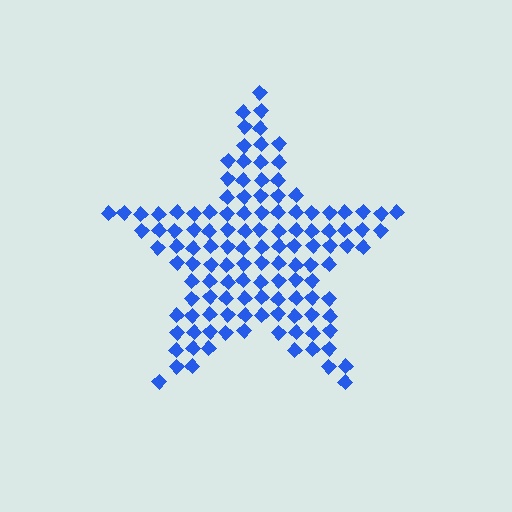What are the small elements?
The small elements are diamonds.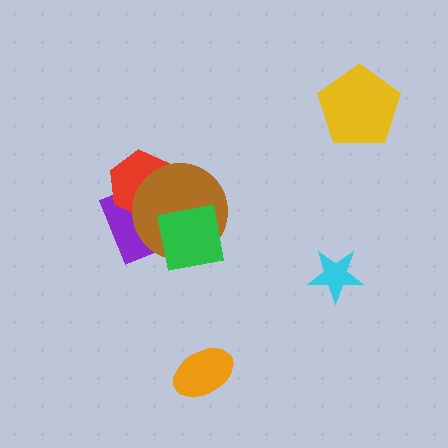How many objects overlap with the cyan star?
0 objects overlap with the cyan star.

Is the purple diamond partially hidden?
Yes, it is partially covered by another shape.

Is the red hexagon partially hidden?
Yes, it is partially covered by another shape.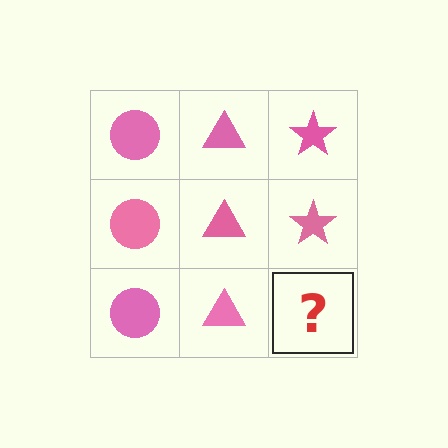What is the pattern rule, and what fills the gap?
The rule is that each column has a consistent shape. The gap should be filled with a pink star.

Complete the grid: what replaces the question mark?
The question mark should be replaced with a pink star.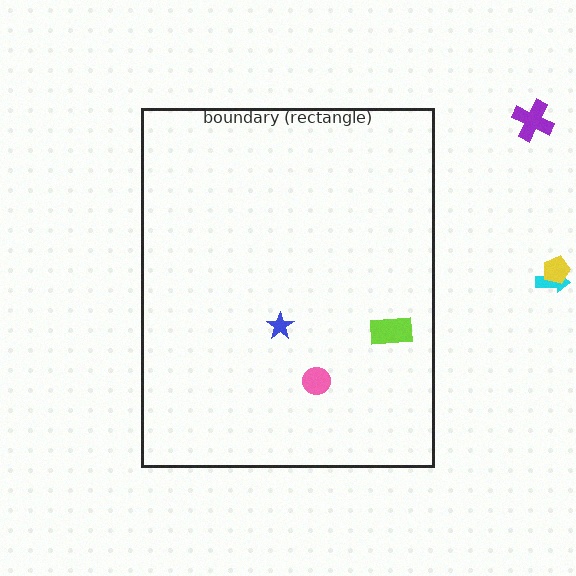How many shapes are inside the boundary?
3 inside, 3 outside.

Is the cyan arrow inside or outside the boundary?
Outside.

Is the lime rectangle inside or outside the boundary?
Inside.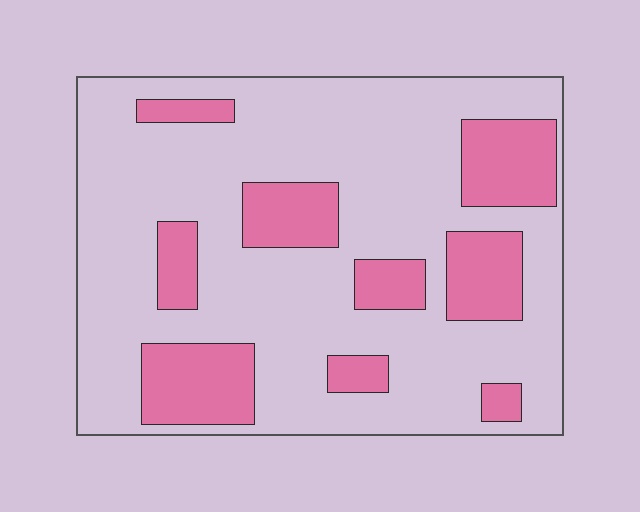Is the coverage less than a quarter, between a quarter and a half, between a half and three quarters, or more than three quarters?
Between a quarter and a half.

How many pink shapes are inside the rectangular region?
9.